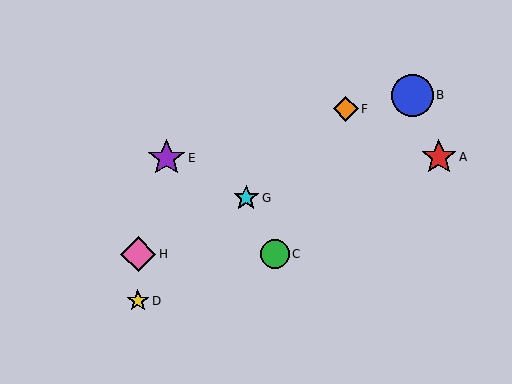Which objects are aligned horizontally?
Objects C, H are aligned horizontally.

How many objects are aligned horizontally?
2 objects (C, H) are aligned horizontally.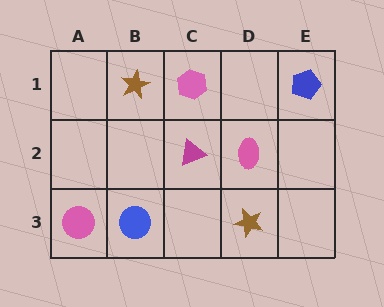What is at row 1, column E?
A blue pentagon.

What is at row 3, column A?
A pink circle.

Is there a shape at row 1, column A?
No, that cell is empty.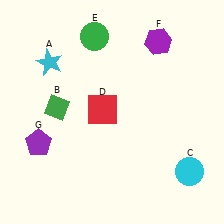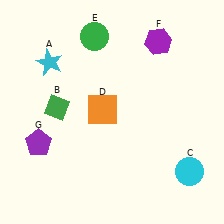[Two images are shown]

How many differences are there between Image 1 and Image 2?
There is 1 difference between the two images.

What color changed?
The square (D) changed from red in Image 1 to orange in Image 2.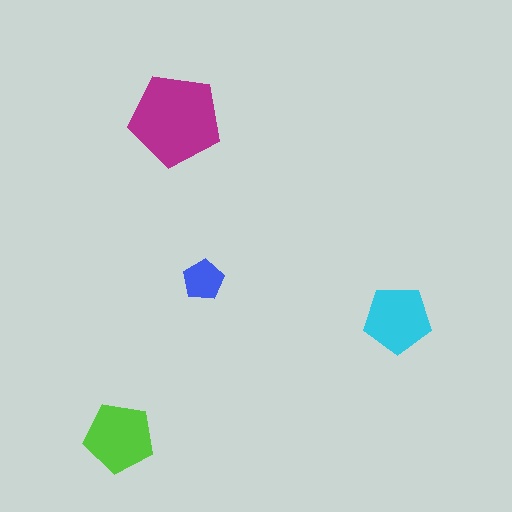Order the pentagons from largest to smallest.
the magenta one, the lime one, the cyan one, the blue one.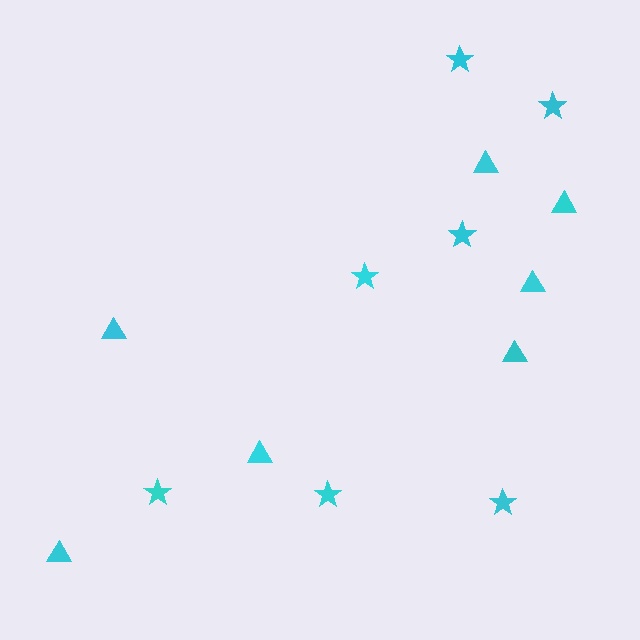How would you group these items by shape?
There are 2 groups: one group of triangles (7) and one group of stars (7).